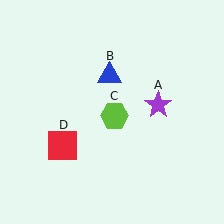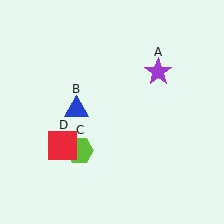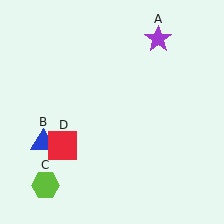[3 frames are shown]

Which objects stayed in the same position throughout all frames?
Red square (object D) remained stationary.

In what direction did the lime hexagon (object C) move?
The lime hexagon (object C) moved down and to the left.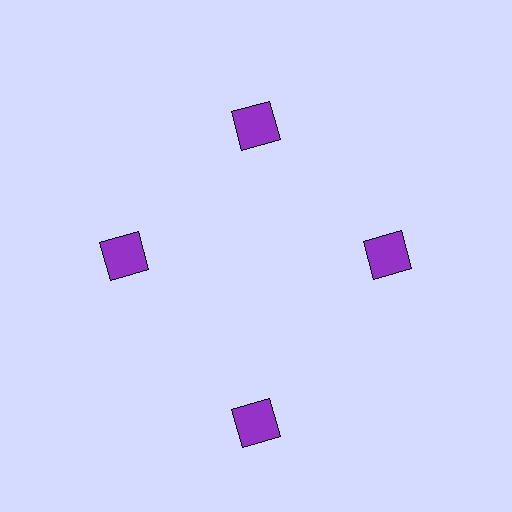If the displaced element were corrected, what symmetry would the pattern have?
It would have 4-fold rotational symmetry — the pattern would map onto itself every 90 degrees.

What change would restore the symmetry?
The symmetry would be restored by moving it inward, back onto the ring so that all 4 squares sit at equal angles and equal distance from the center.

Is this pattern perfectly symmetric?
No. The 4 purple squares are arranged in a ring, but one element near the 6 o'clock position is pushed outward from the center, breaking the 4-fold rotational symmetry.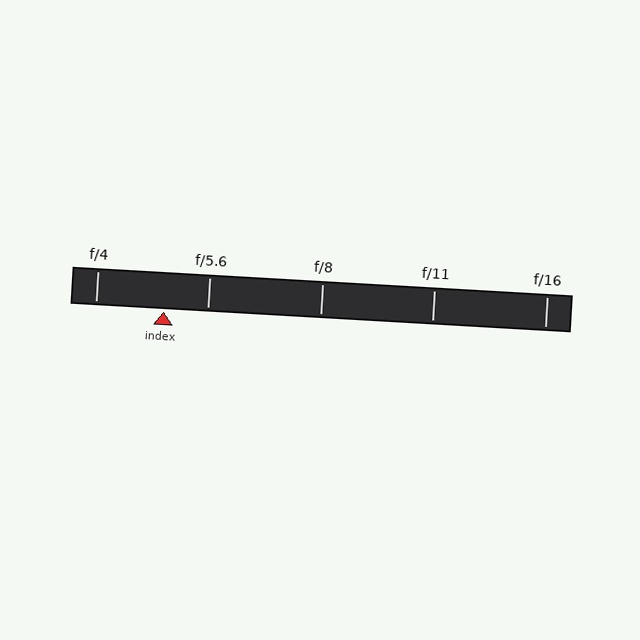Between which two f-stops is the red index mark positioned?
The index mark is between f/4 and f/5.6.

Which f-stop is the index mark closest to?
The index mark is closest to f/5.6.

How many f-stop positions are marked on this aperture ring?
There are 5 f-stop positions marked.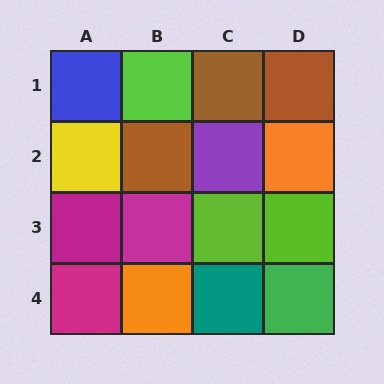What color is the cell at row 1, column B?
Lime.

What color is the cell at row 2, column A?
Yellow.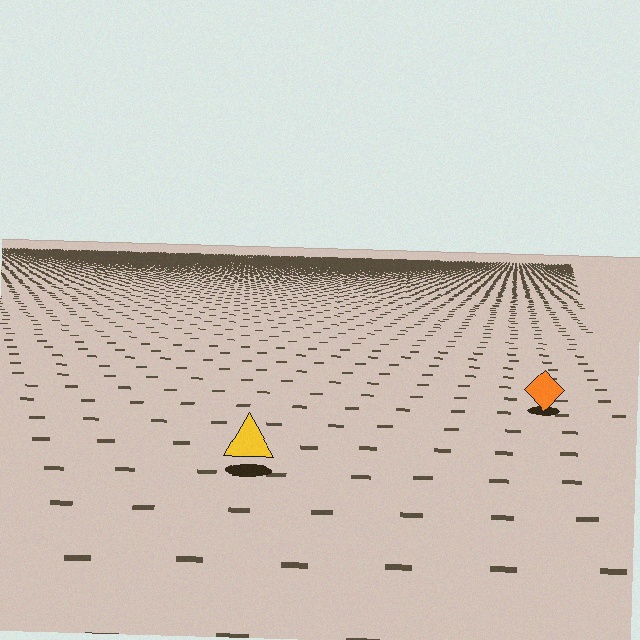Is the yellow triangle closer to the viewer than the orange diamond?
Yes. The yellow triangle is closer — you can tell from the texture gradient: the ground texture is coarser near it.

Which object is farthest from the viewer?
The orange diamond is farthest from the viewer. It appears smaller and the ground texture around it is denser.